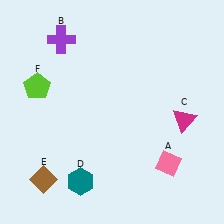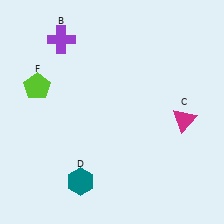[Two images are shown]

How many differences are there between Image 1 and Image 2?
There are 2 differences between the two images.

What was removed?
The pink diamond (A), the brown diamond (E) were removed in Image 2.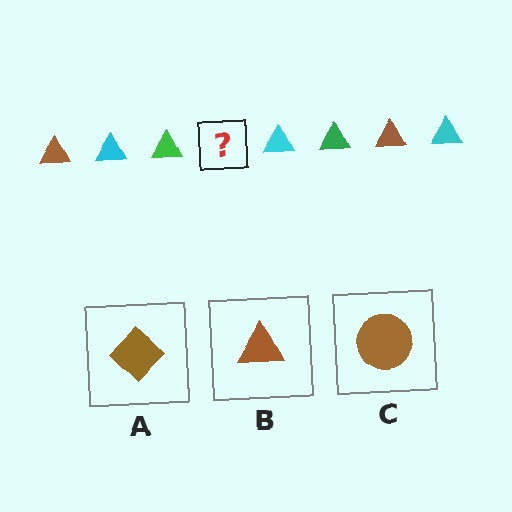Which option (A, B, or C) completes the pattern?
B.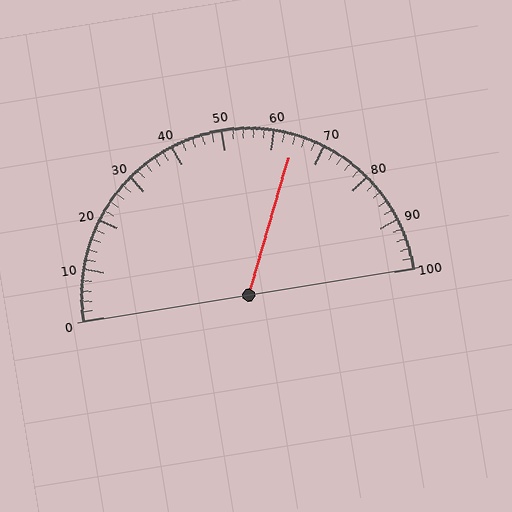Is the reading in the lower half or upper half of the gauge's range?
The reading is in the upper half of the range (0 to 100).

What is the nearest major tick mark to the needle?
The nearest major tick mark is 60.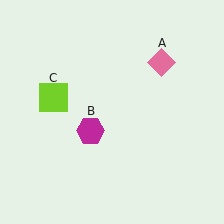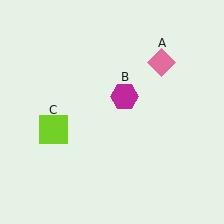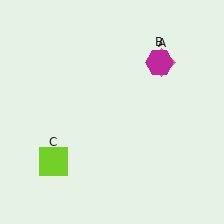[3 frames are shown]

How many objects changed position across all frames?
2 objects changed position: magenta hexagon (object B), lime square (object C).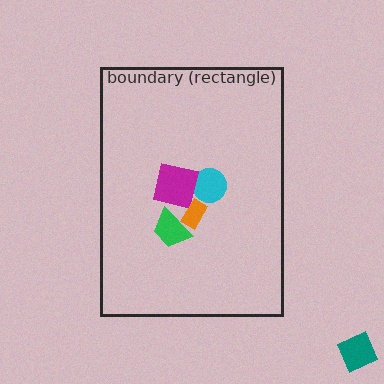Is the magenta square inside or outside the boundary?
Inside.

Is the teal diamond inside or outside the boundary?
Outside.